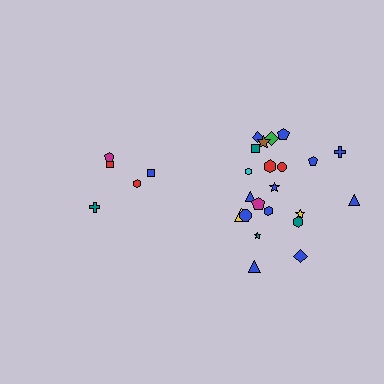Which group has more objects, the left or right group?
The right group.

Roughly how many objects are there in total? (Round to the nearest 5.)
Roughly 25 objects in total.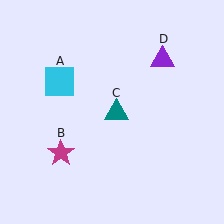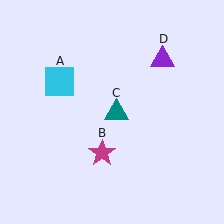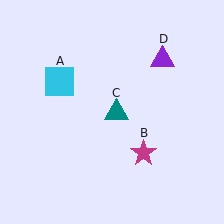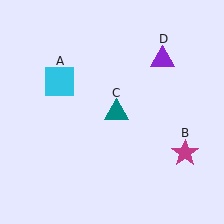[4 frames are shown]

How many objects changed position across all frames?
1 object changed position: magenta star (object B).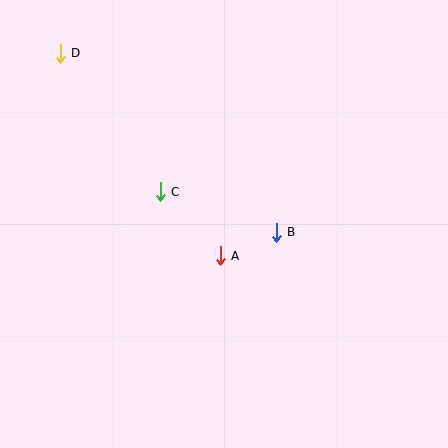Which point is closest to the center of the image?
Point A at (220, 256) is closest to the center.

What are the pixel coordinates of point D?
Point D is at (60, 53).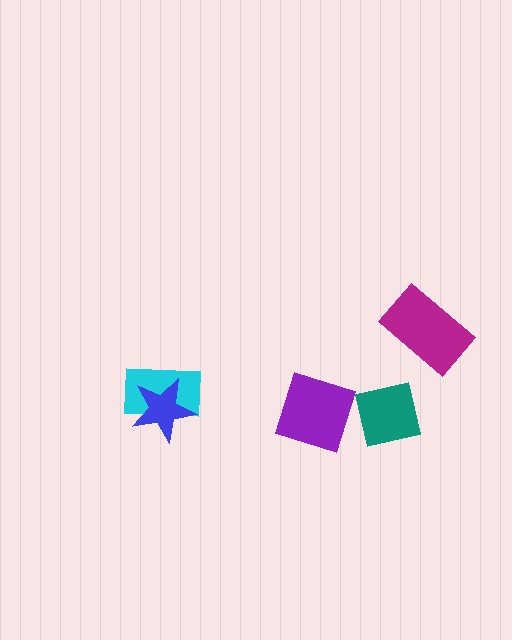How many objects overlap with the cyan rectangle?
1 object overlaps with the cyan rectangle.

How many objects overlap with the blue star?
1 object overlaps with the blue star.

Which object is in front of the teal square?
The purple diamond is in front of the teal square.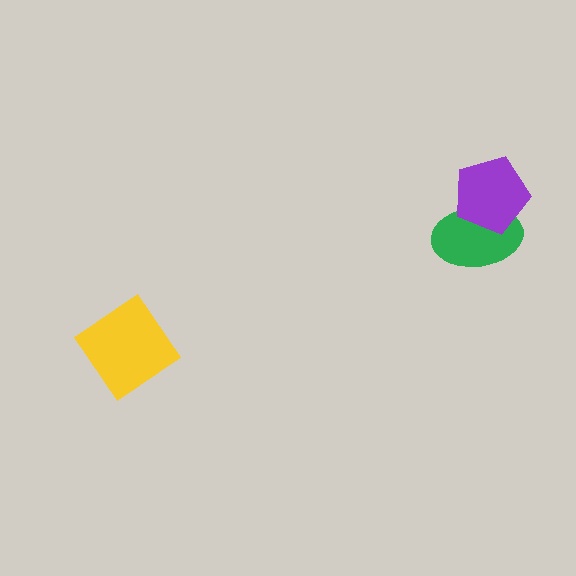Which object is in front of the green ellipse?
The purple pentagon is in front of the green ellipse.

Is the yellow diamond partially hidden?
No, no other shape covers it.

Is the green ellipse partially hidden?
Yes, it is partially covered by another shape.